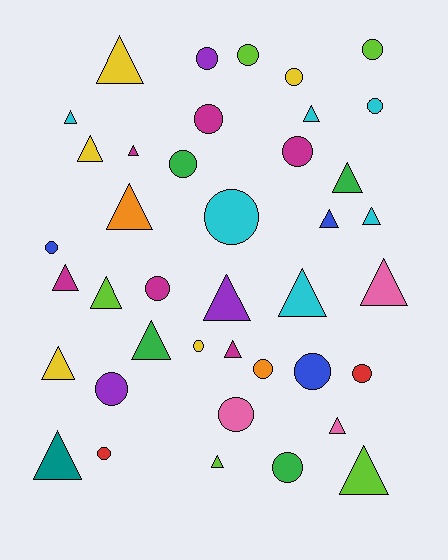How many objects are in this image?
There are 40 objects.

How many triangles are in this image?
There are 21 triangles.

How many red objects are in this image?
There are 2 red objects.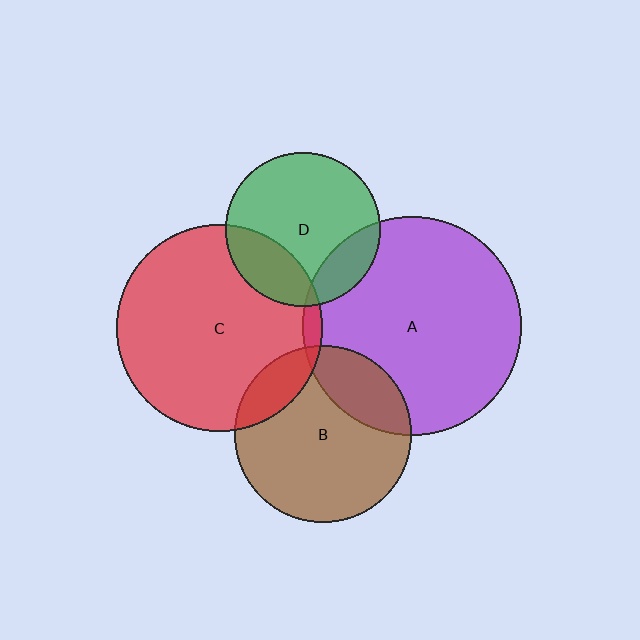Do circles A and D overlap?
Yes.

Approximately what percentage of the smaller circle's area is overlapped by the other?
Approximately 15%.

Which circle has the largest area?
Circle A (purple).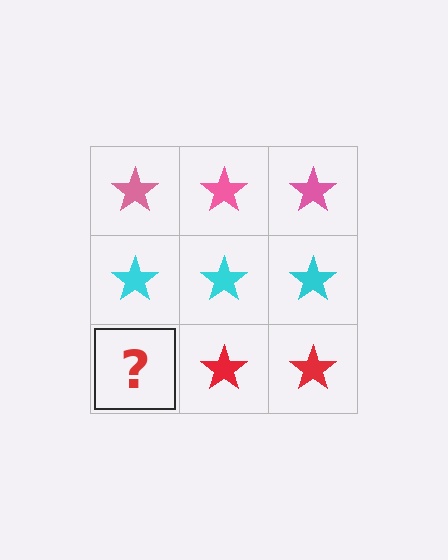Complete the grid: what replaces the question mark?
The question mark should be replaced with a red star.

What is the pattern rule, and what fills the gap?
The rule is that each row has a consistent color. The gap should be filled with a red star.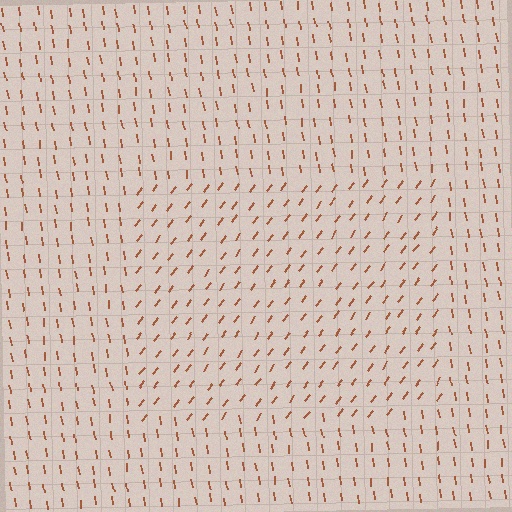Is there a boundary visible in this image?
Yes, there is a texture boundary formed by a change in line orientation.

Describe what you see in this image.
The image is filled with small brown line segments. A rectangle region in the image has lines oriented differently from the surrounding lines, creating a visible texture boundary.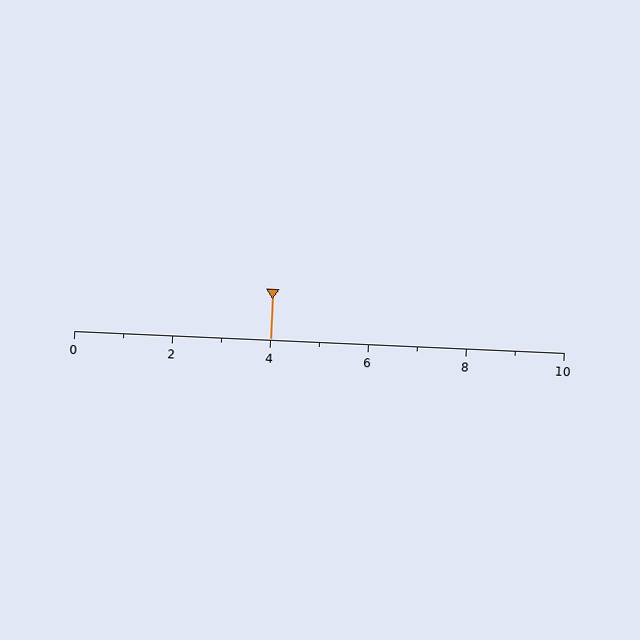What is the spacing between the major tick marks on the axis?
The major ticks are spaced 2 apart.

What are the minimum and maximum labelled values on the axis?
The axis runs from 0 to 10.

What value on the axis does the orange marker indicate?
The marker indicates approximately 4.